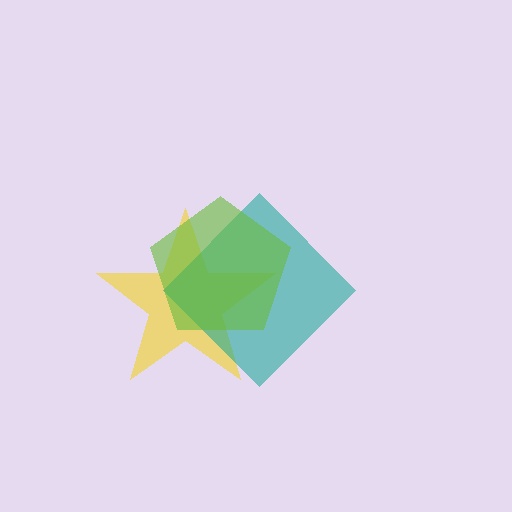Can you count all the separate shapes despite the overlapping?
Yes, there are 3 separate shapes.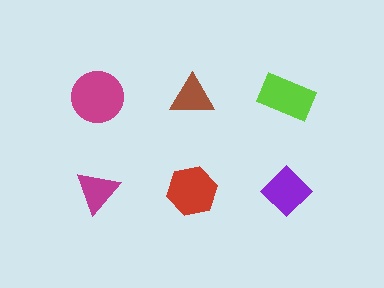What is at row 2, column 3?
A purple diamond.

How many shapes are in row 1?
3 shapes.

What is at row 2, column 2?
A red hexagon.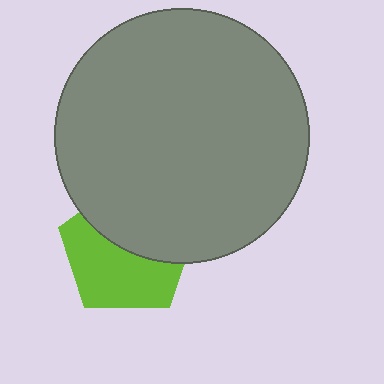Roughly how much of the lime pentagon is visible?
About half of it is visible (roughly 54%).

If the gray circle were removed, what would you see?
You would see the complete lime pentagon.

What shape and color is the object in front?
The object in front is a gray circle.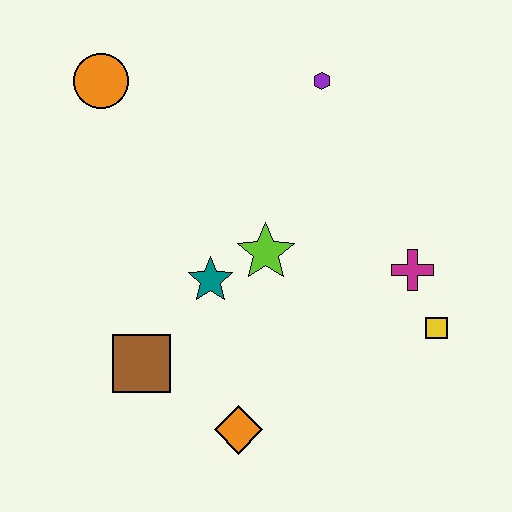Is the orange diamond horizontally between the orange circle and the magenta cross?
Yes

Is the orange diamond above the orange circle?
No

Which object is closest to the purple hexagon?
The lime star is closest to the purple hexagon.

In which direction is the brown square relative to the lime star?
The brown square is to the left of the lime star.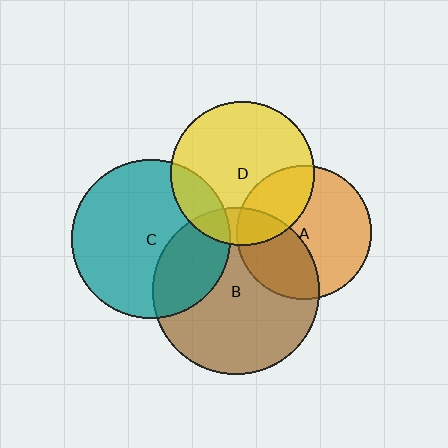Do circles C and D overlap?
Yes.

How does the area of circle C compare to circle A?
Approximately 1.4 times.